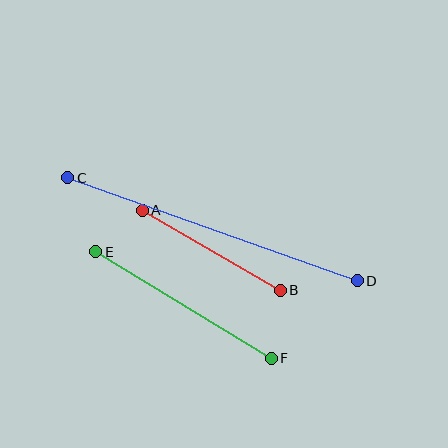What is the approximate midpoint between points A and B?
The midpoint is at approximately (211, 250) pixels.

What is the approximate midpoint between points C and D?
The midpoint is at approximately (212, 229) pixels.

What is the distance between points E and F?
The distance is approximately 205 pixels.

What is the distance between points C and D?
The distance is approximately 307 pixels.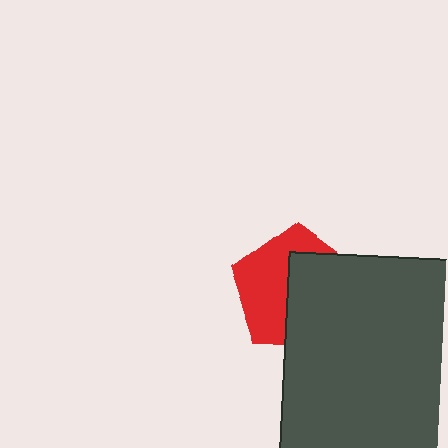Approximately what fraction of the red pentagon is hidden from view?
Roughly 52% of the red pentagon is hidden behind the dark gray rectangle.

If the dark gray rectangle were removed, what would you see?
You would see the complete red pentagon.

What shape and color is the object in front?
The object in front is a dark gray rectangle.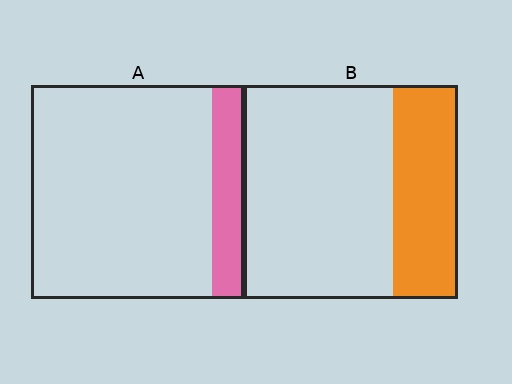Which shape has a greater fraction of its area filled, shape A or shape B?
Shape B.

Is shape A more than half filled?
No.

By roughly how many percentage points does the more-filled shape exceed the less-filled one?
By roughly 15 percentage points (B over A).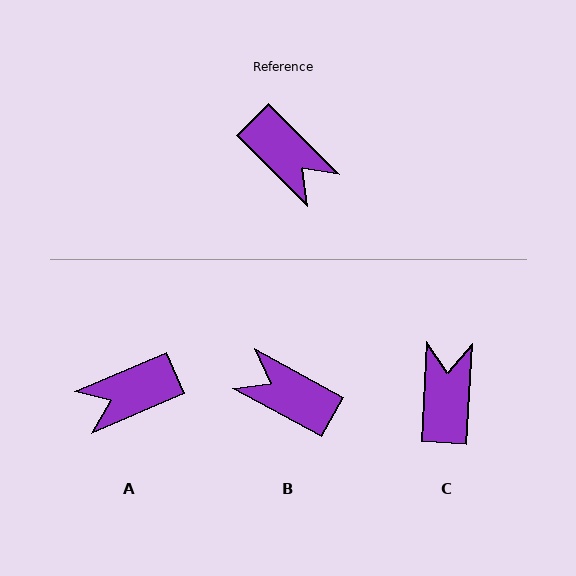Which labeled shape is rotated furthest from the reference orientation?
B, about 164 degrees away.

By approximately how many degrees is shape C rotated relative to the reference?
Approximately 132 degrees counter-clockwise.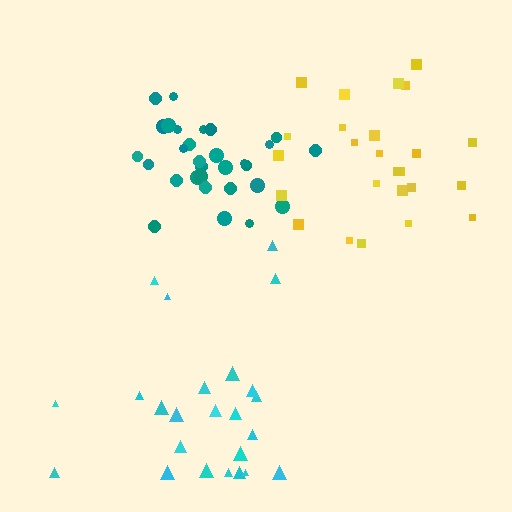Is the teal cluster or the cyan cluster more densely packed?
Teal.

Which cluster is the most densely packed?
Teal.